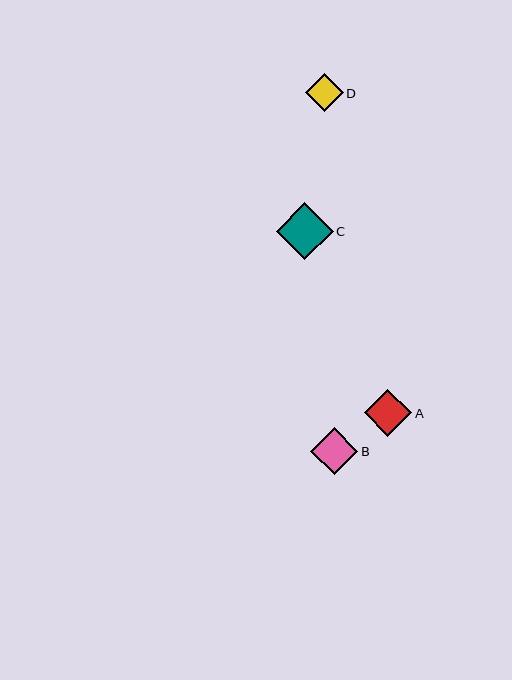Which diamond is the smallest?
Diamond D is the smallest with a size of approximately 38 pixels.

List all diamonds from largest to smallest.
From largest to smallest: C, A, B, D.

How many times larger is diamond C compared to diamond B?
Diamond C is approximately 1.2 times the size of diamond B.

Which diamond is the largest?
Diamond C is the largest with a size of approximately 57 pixels.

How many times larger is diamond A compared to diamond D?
Diamond A is approximately 1.2 times the size of diamond D.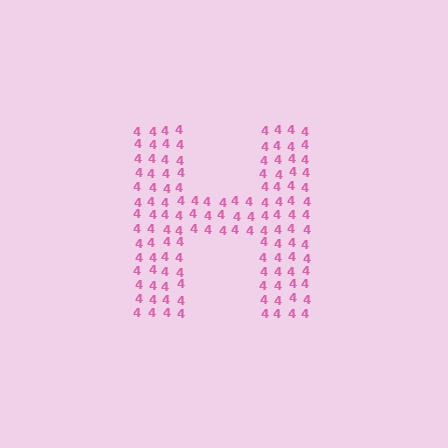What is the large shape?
The large shape is the letter H.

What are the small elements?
The small elements are digit 4's.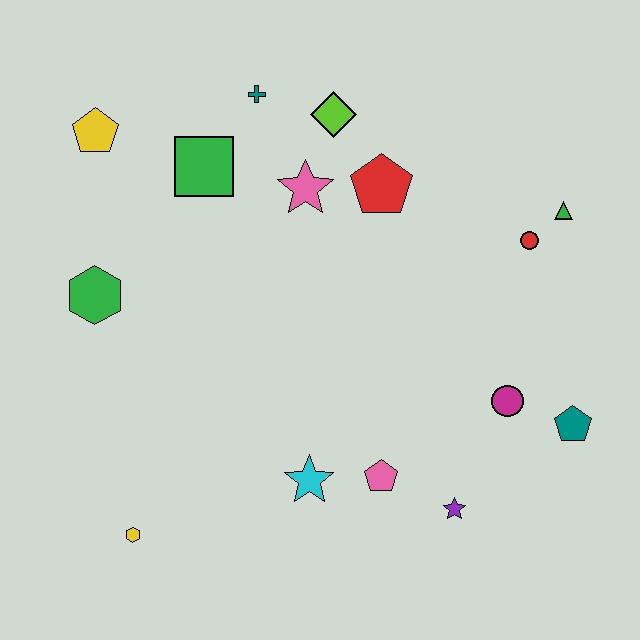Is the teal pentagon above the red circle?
No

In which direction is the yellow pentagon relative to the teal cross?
The yellow pentagon is to the left of the teal cross.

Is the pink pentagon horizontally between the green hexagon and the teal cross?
No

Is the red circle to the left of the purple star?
No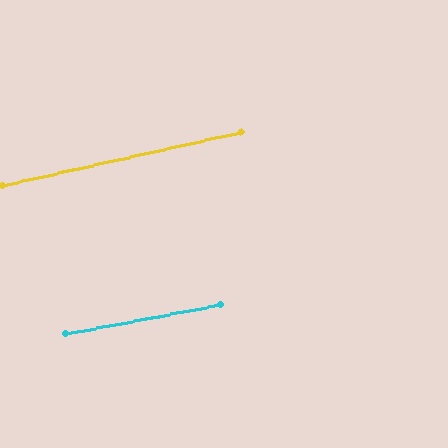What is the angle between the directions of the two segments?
Approximately 2 degrees.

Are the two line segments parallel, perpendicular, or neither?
Parallel — their directions differ by only 2.0°.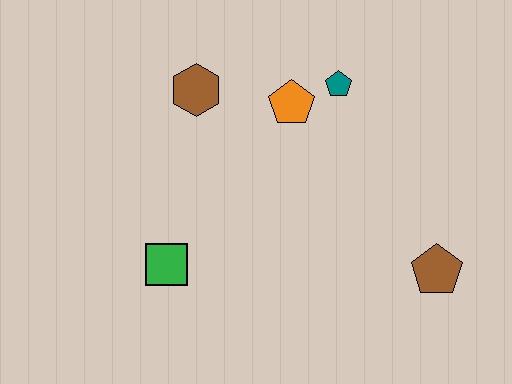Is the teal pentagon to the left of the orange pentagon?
No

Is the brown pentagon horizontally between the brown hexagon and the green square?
No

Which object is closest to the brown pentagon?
The teal pentagon is closest to the brown pentagon.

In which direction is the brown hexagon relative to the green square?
The brown hexagon is above the green square.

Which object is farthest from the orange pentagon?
The brown pentagon is farthest from the orange pentagon.